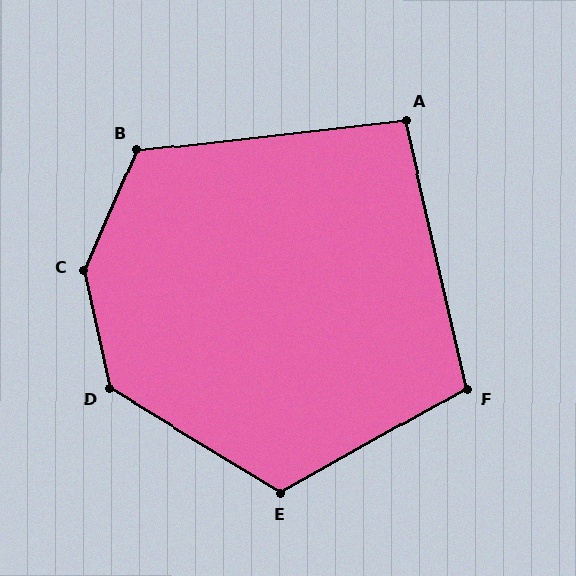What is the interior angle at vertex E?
Approximately 119 degrees (obtuse).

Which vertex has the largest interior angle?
C, at approximately 144 degrees.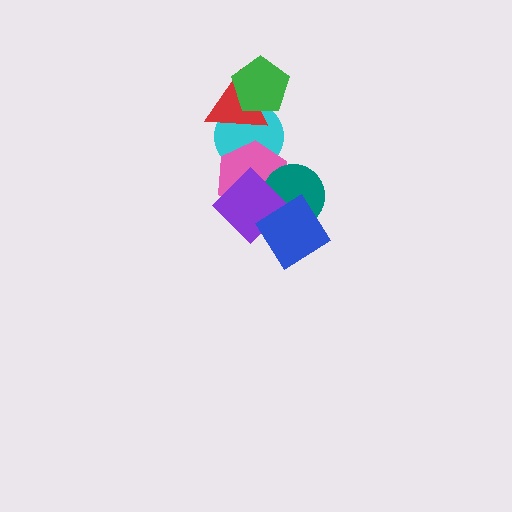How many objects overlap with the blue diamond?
3 objects overlap with the blue diamond.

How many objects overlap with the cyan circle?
3 objects overlap with the cyan circle.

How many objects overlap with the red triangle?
2 objects overlap with the red triangle.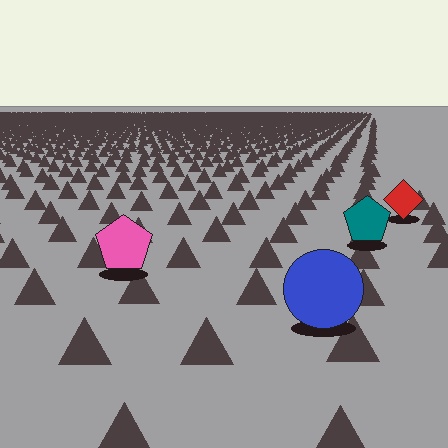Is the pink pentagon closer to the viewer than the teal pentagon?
Yes. The pink pentagon is closer — you can tell from the texture gradient: the ground texture is coarser near it.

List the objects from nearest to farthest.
From nearest to farthest: the blue circle, the pink pentagon, the teal pentagon, the red diamond.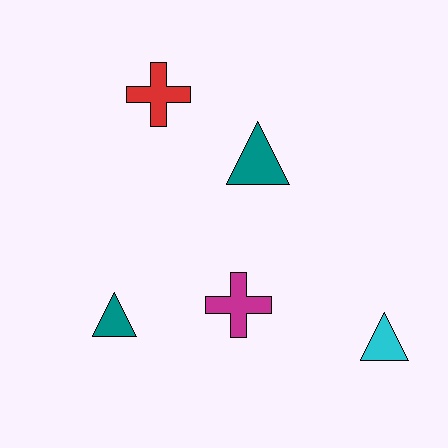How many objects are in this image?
There are 5 objects.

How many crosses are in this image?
There are 2 crosses.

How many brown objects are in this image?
There are no brown objects.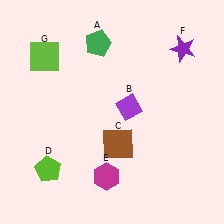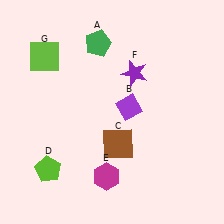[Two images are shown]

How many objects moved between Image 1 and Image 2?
1 object moved between the two images.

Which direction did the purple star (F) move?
The purple star (F) moved left.